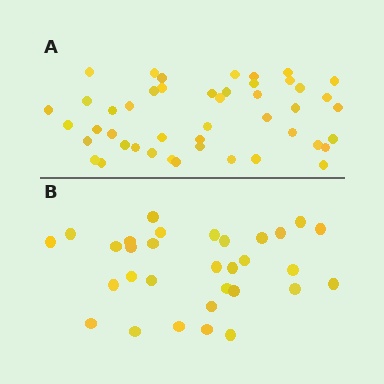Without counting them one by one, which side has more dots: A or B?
Region A (the top region) has more dots.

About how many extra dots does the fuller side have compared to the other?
Region A has approximately 15 more dots than region B.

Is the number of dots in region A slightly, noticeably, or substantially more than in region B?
Region A has substantially more. The ratio is roughly 1.5 to 1.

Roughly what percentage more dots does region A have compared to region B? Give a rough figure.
About 50% more.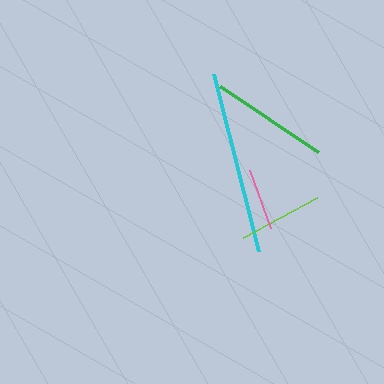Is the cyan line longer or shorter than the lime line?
The cyan line is longer than the lime line.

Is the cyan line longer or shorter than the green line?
The cyan line is longer than the green line.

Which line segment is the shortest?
The pink line is the shortest at approximately 62 pixels.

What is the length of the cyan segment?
The cyan segment is approximately 183 pixels long.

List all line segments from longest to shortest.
From longest to shortest: cyan, green, lime, pink.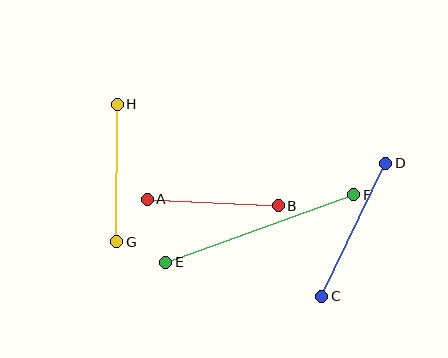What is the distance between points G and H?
The distance is approximately 138 pixels.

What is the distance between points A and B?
The distance is approximately 131 pixels.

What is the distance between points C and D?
The distance is approximately 148 pixels.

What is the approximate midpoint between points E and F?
The midpoint is at approximately (260, 228) pixels.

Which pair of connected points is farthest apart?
Points E and F are farthest apart.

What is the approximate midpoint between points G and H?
The midpoint is at approximately (117, 173) pixels.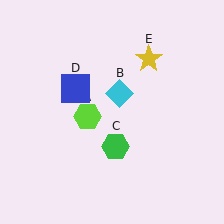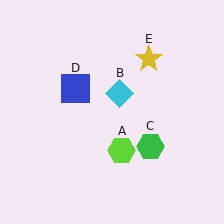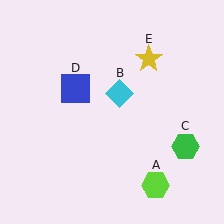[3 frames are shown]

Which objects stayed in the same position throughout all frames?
Cyan diamond (object B) and blue square (object D) and yellow star (object E) remained stationary.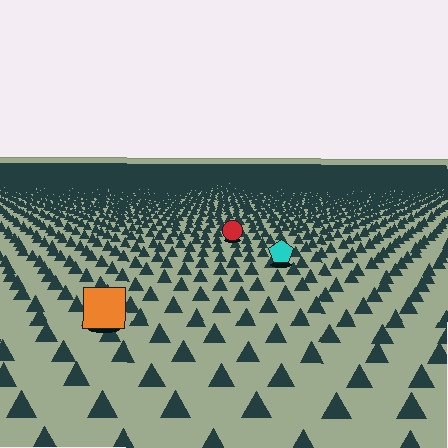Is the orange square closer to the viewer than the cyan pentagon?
Yes. The orange square is closer — you can tell from the texture gradient: the ground texture is coarser near it.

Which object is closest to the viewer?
The orange square is closest. The texture marks near it are larger and more spread out.